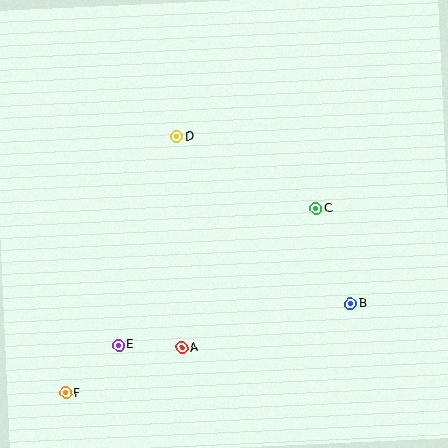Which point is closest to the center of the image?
Point C at (316, 208) is closest to the center.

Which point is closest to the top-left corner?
Point D is closest to the top-left corner.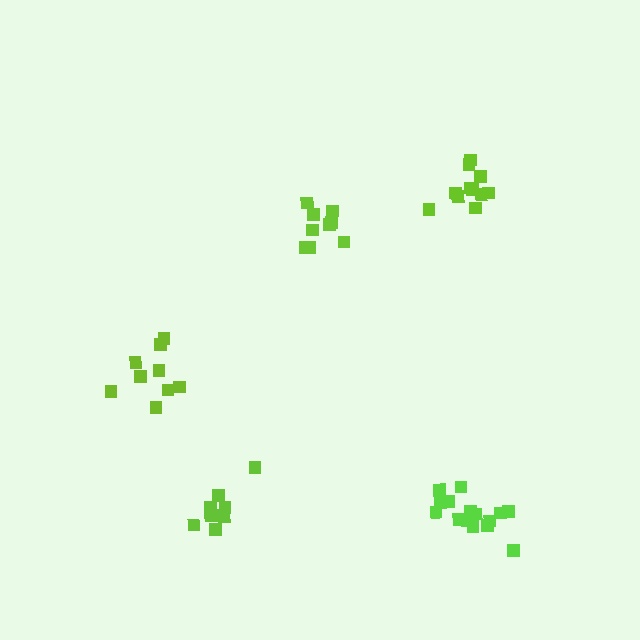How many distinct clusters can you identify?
There are 5 distinct clusters.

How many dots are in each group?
Group 1: 9 dots, Group 2: 9 dots, Group 3: 9 dots, Group 4: 11 dots, Group 5: 15 dots (53 total).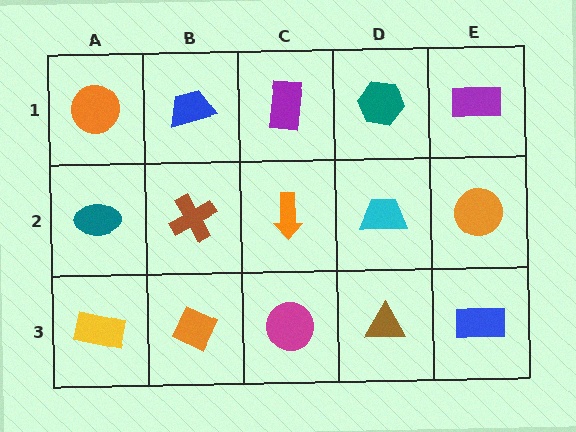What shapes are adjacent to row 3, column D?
A cyan trapezoid (row 2, column D), a magenta circle (row 3, column C), a blue rectangle (row 3, column E).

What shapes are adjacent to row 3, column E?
An orange circle (row 2, column E), a brown triangle (row 3, column D).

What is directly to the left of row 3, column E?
A brown triangle.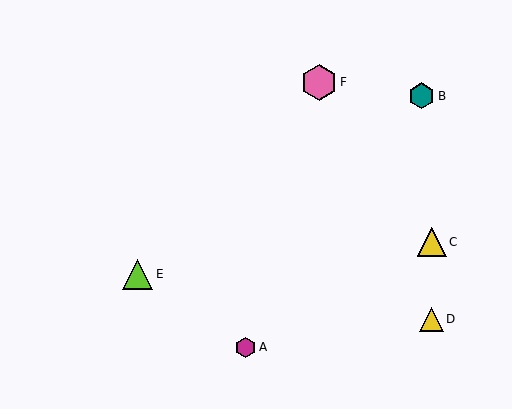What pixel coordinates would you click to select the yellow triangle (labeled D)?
Click at (431, 319) to select the yellow triangle D.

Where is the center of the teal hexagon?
The center of the teal hexagon is at (422, 96).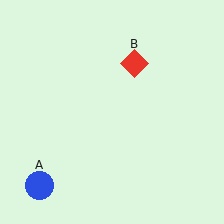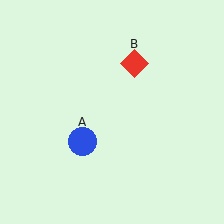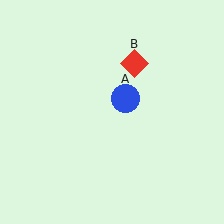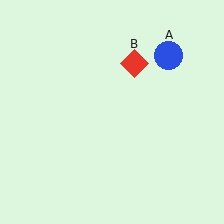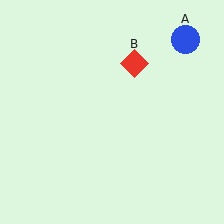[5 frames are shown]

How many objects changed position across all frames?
1 object changed position: blue circle (object A).